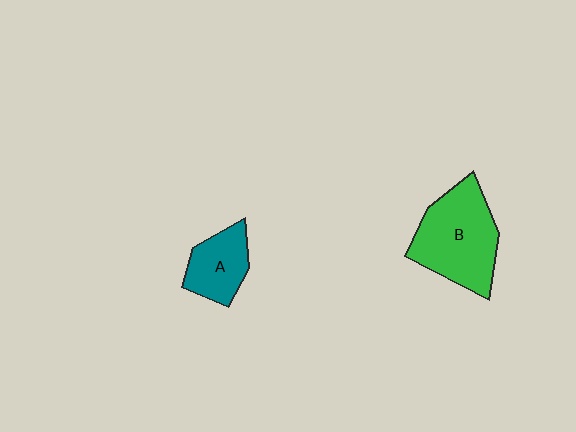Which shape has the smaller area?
Shape A (teal).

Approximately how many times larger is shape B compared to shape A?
Approximately 1.9 times.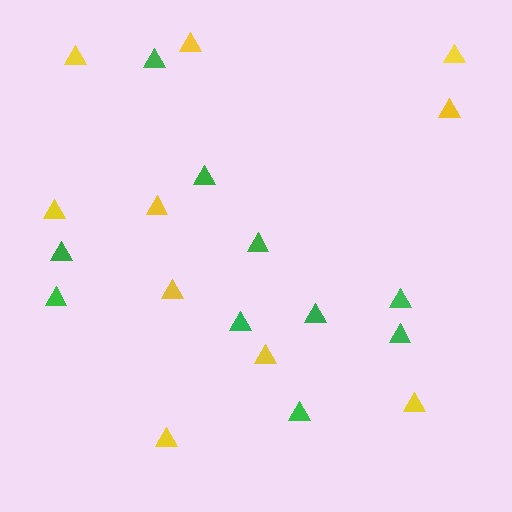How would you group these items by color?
There are 2 groups: one group of green triangles (10) and one group of yellow triangles (10).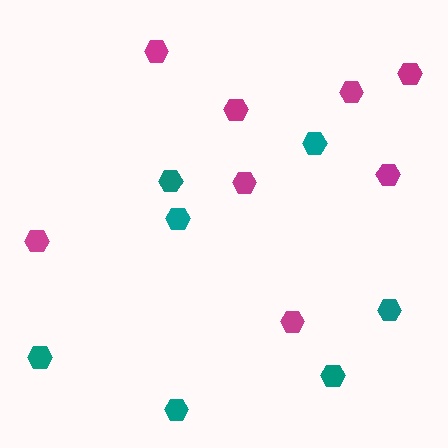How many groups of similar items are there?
There are 2 groups: one group of teal hexagons (7) and one group of magenta hexagons (8).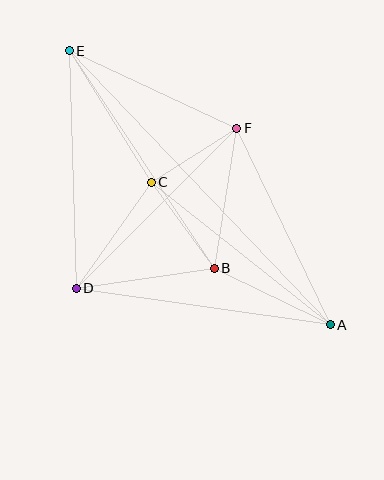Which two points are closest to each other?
Points C and F are closest to each other.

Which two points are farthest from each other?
Points A and E are farthest from each other.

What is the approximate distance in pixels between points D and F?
The distance between D and F is approximately 226 pixels.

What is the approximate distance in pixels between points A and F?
The distance between A and F is approximately 217 pixels.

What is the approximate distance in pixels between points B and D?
The distance between B and D is approximately 139 pixels.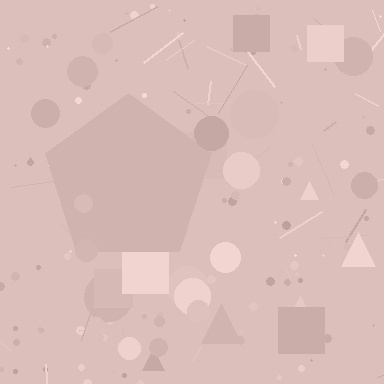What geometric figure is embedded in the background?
A pentagon is embedded in the background.